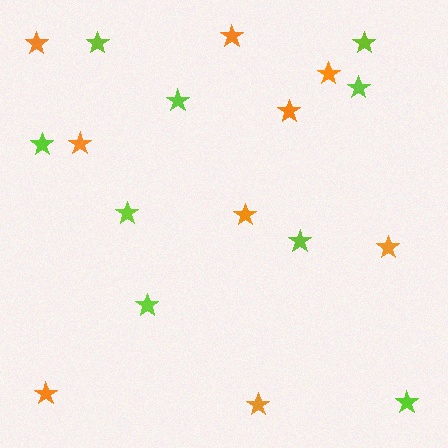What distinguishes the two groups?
There are 2 groups: one group of orange stars (9) and one group of lime stars (9).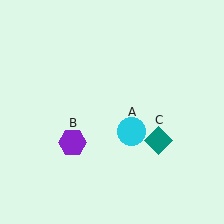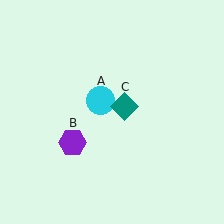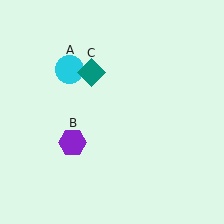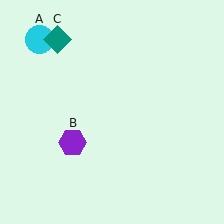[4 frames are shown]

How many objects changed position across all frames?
2 objects changed position: cyan circle (object A), teal diamond (object C).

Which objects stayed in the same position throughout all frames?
Purple hexagon (object B) remained stationary.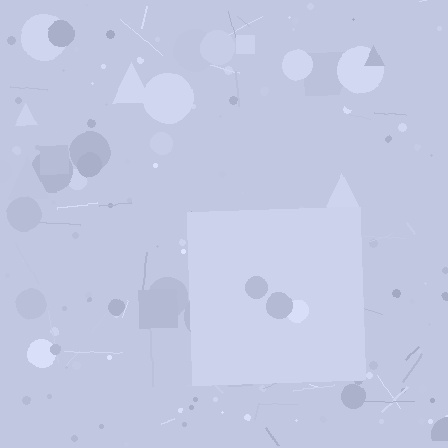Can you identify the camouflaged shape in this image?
The camouflaged shape is a square.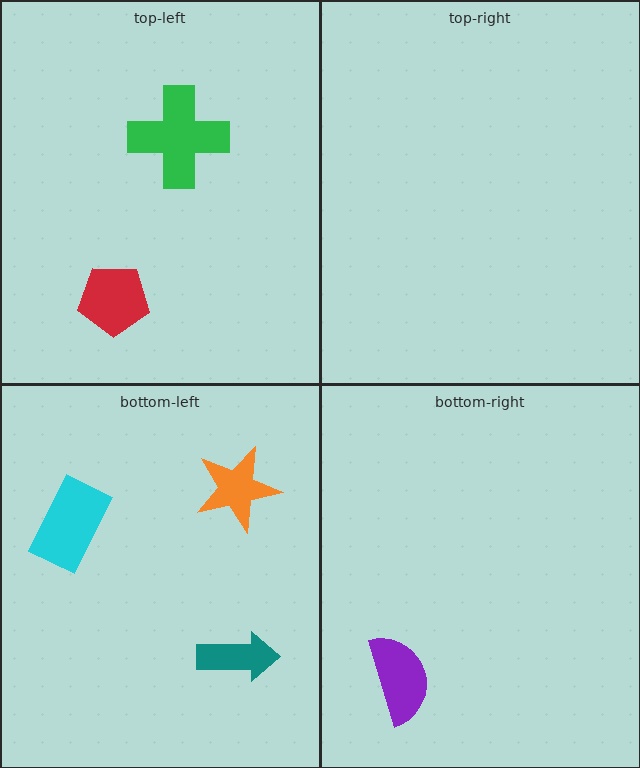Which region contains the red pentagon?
The top-left region.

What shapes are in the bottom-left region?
The orange star, the teal arrow, the cyan rectangle.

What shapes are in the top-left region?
The green cross, the red pentagon.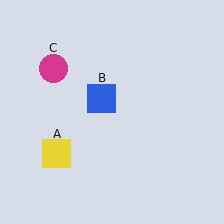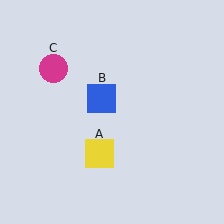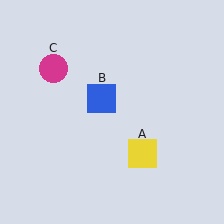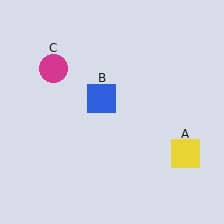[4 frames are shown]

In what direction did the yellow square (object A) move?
The yellow square (object A) moved right.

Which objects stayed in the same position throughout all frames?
Blue square (object B) and magenta circle (object C) remained stationary.